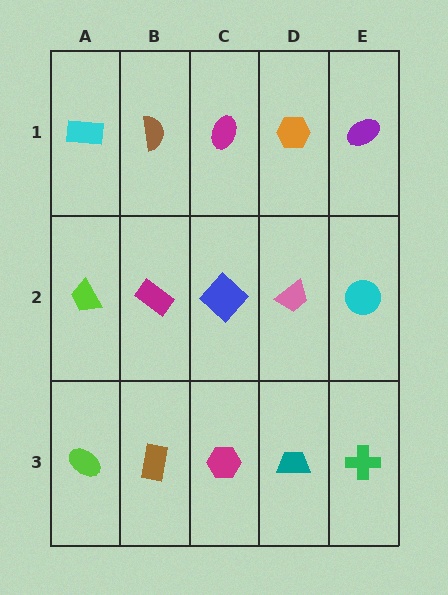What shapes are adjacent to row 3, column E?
A cyan circle (row 2, column E), a teal trapezoid (row 3, column D).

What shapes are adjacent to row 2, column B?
A brown semicircle (row 1, column B), a brown rectangle (row 3, column B), a lime trapezoid (row 2, column A), a blue diamond (row 2, column C).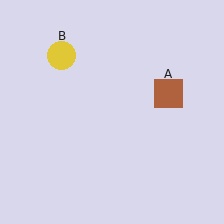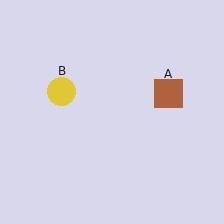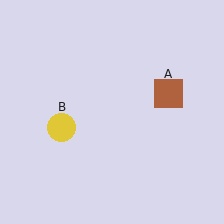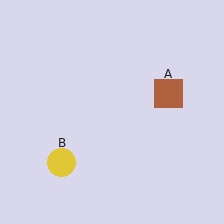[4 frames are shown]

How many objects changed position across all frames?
1 object changed position: yellow circle (object B).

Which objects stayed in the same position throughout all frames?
Brown square (object A) remained stationary.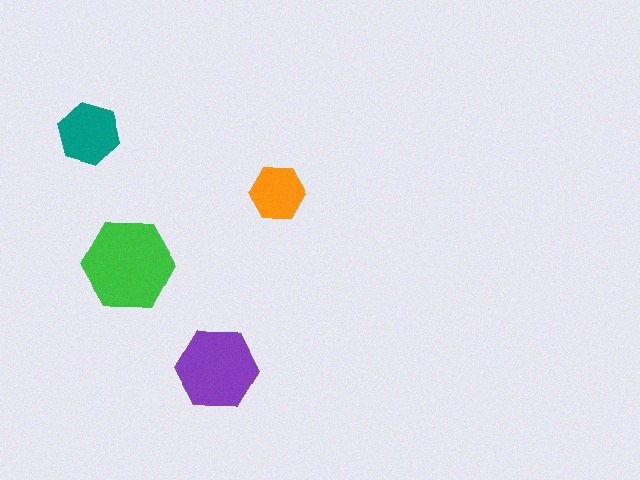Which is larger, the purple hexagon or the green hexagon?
The green one.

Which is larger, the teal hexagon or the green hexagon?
The green one.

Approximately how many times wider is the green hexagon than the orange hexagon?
About 1.5 times wider.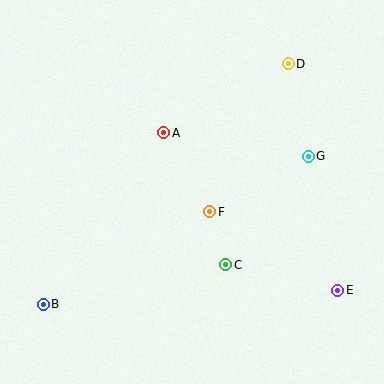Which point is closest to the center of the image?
Point F at (210, 212) is closest to the center.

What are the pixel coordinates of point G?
Point G is at (308, 156).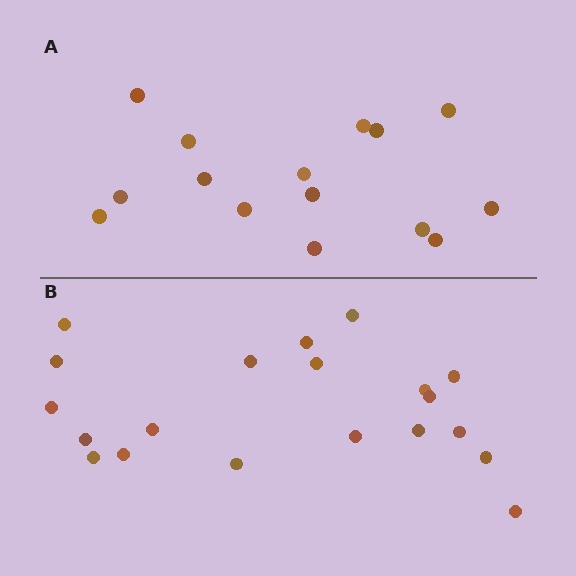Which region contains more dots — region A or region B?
Region B (the bottom region) has more dots.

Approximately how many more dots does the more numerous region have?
Region B has about 5 more dots than region A.